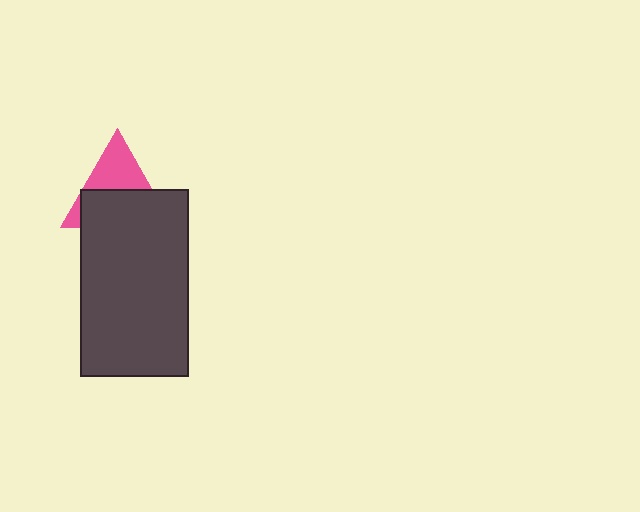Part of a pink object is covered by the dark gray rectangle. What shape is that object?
It is a triangle.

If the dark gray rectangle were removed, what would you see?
You would see the complete pink triangle.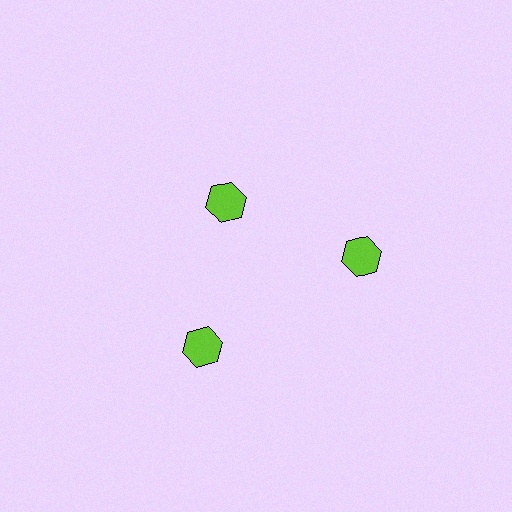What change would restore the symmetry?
The symmetry would be restored by moving it outward, back onto the ring so that all 3 hexagons sit at equal angles and equal distance from the center.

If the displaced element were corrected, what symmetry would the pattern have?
It would have 3-fold rotational symmetry — the pattern would map onto itself every 120 degrees.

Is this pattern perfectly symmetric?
No. The 3 lime hexagons are arranged in a ring, but one element near the 11 o'clock position is pulled inward toward the center, breaking the 3-fold rotational symmetry.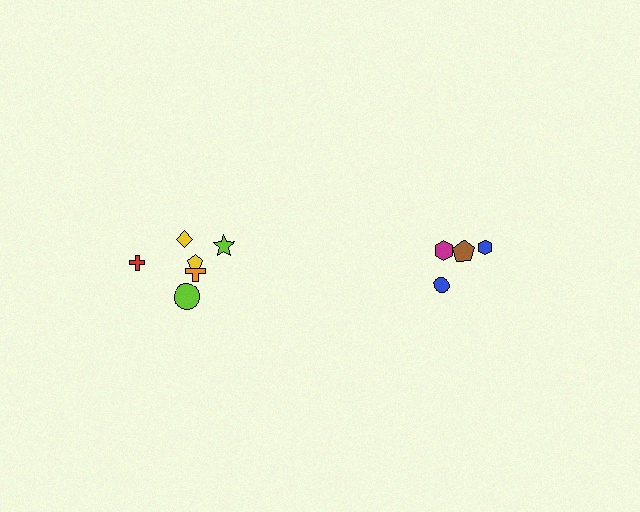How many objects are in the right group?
There are 4 objects.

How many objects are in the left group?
There are 6 objects.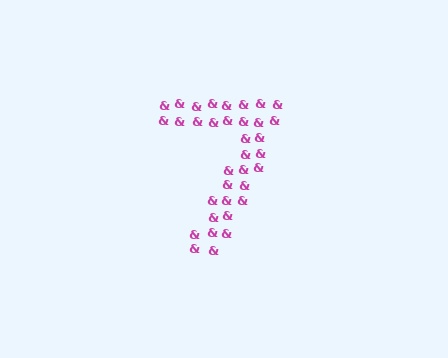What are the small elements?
The small elements are ampersands.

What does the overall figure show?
The overall figure shows the digit 7.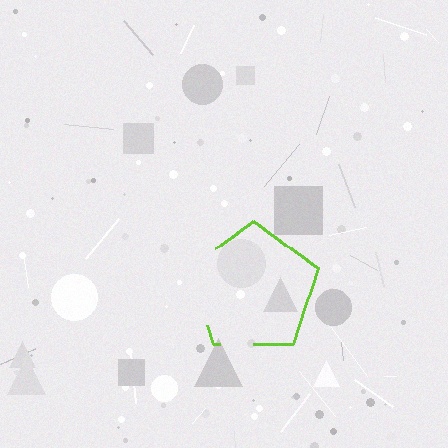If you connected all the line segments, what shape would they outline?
They would outline a pentagon.